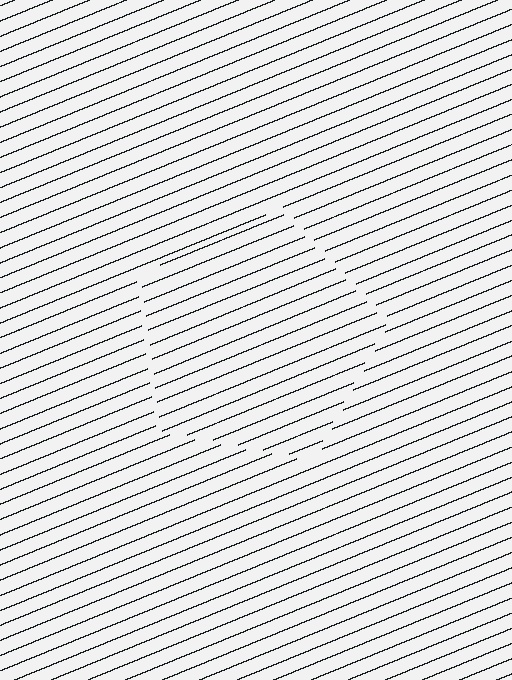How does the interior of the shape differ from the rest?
The interior of the shape contains the same grating, shifted by half a period — the contour is defined by the phase discontinuity where line-ends from the inner and outer gratings abut.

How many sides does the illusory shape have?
5 sides — the line-ends trace a pentagon.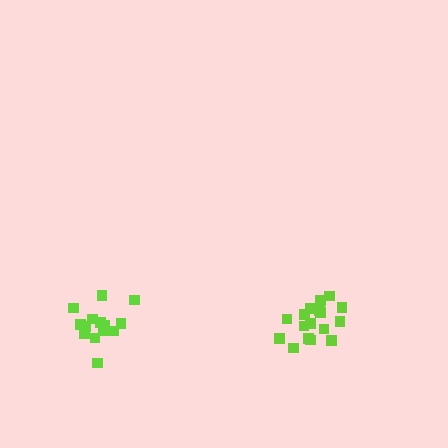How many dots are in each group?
Group 1: 15 dots, Group 2: 17 dots (32 total).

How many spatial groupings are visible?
There are 2 spatial groupings.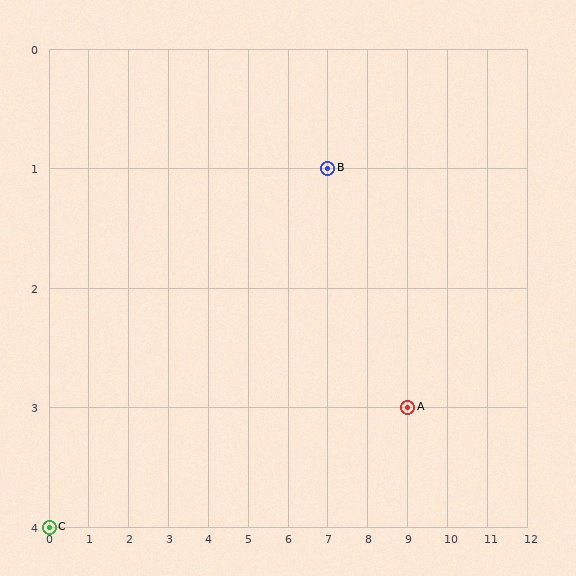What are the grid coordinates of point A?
Point A is at grid coordinates (9, 3).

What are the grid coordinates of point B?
Point B is at grid coordinates (7, 1).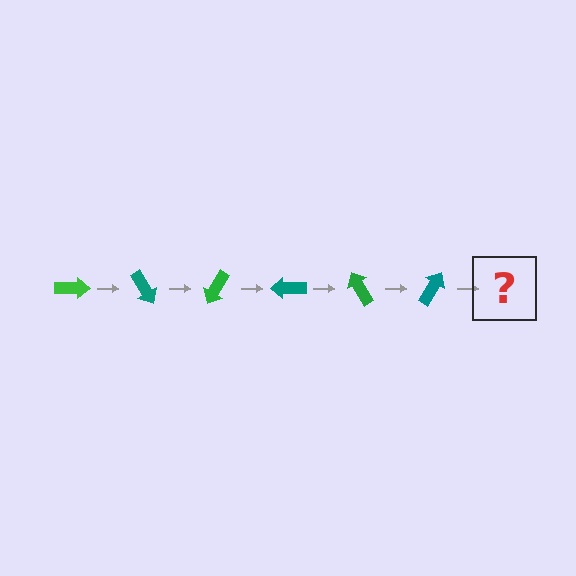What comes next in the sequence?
The next element should be a green arrow, rotated 360 degrees from the start.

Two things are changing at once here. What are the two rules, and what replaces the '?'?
The two rules are that it rotates 60 degrees each step and the color cycles through green and teal. The '?' should be a green arrow, rotated 360 degrees from the start.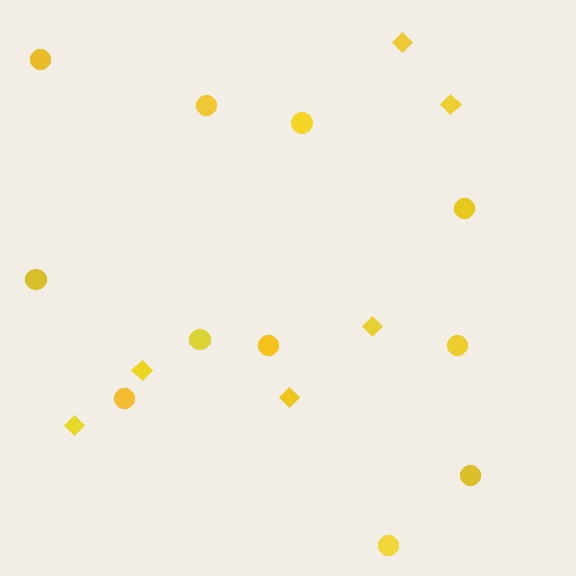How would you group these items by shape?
There are 2 groups: one group of circles (11) and one group of diamonds (6).